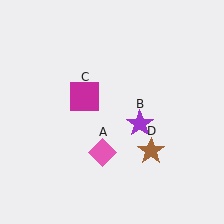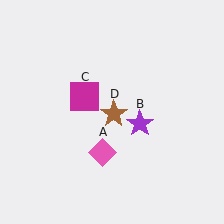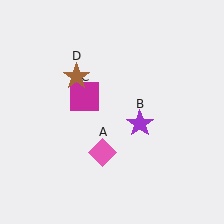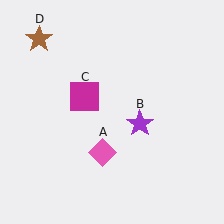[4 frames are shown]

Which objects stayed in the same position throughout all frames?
Pink diamond (object A) and purple star (object B) and magenta square (object C) remained stationary.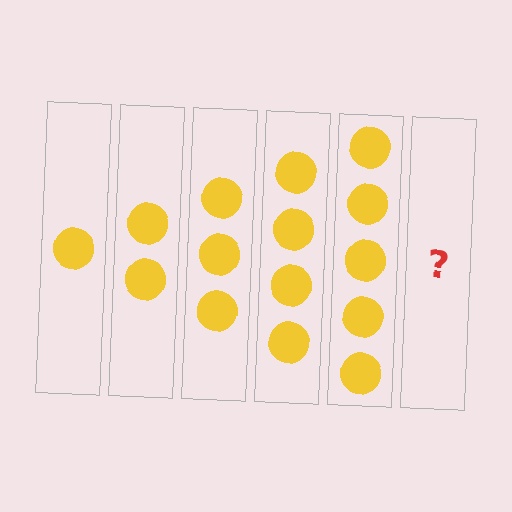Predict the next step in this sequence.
The next step is 6 circles.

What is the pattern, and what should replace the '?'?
The pattern is that each step adds one more circle. The '?' should be 6 circles.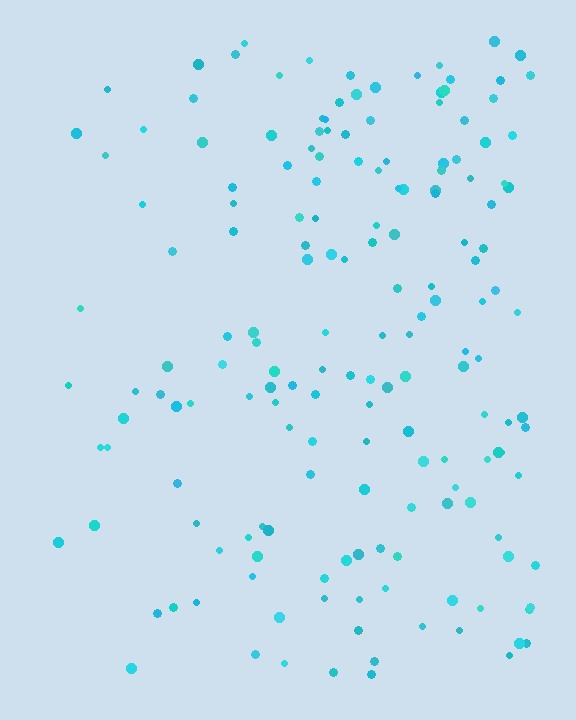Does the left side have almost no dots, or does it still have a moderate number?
Still a moderate number, just noticeably fewer than the right.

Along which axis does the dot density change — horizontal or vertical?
Horizontal.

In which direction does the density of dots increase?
From left to right, with the right side densest.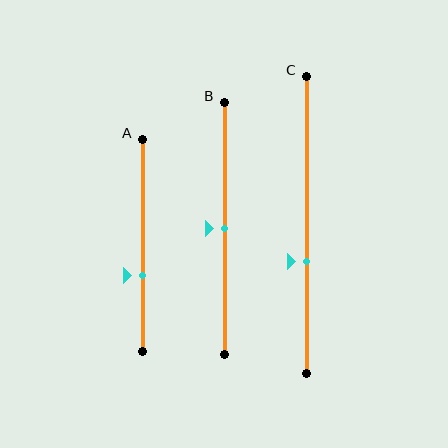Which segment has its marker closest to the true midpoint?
Segment B has its marker closest to the true midpoint.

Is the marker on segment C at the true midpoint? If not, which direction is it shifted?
No, the marker on segment C is shifted downward by about 12% of the segment length.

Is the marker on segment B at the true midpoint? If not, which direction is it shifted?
Yes, the marker on segment B is at the true midpoint.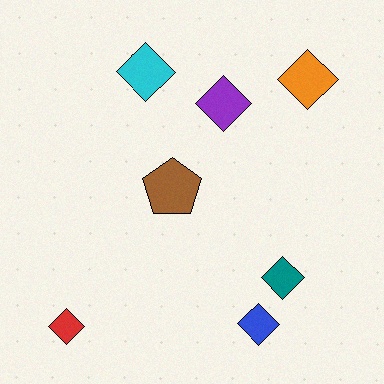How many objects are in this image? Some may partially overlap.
There are 7 objects.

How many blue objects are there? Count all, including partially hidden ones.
There is 1 blue object.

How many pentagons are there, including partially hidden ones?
There is 1 pentagon.